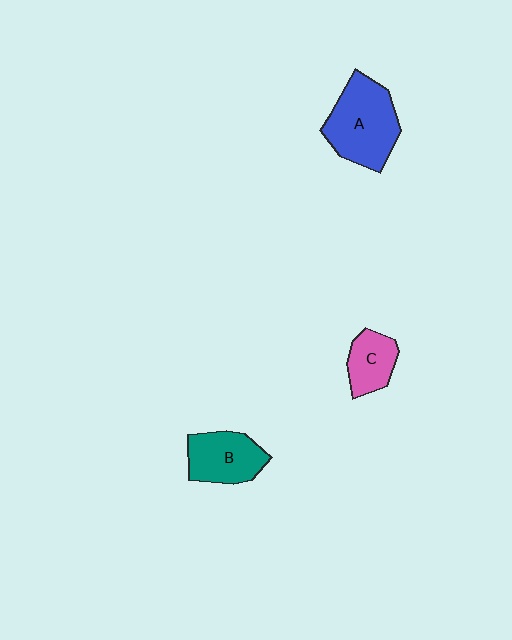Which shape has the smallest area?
Shape C (pink).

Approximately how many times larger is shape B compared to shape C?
Approximately 1.4 times.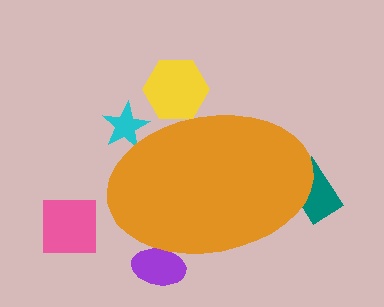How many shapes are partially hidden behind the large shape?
4 shapes are partially hidden.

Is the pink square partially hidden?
No, the pink square is fully visible.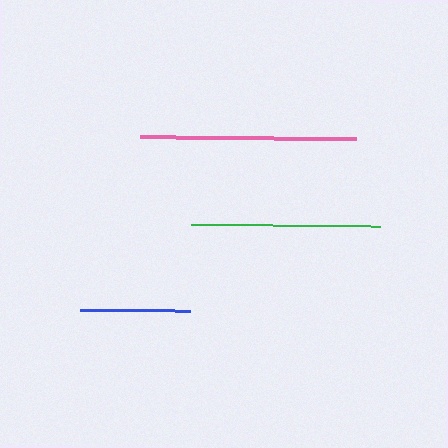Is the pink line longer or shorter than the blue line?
The pink line is longer than the blue line.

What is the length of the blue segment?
The blue segment is approximately 110 pixels long.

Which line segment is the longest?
The pink line is the longest at approximately 216 pixels.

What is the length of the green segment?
The green segment is approximately 188 pixels long.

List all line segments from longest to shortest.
From longest to shortest: pink, green, blue.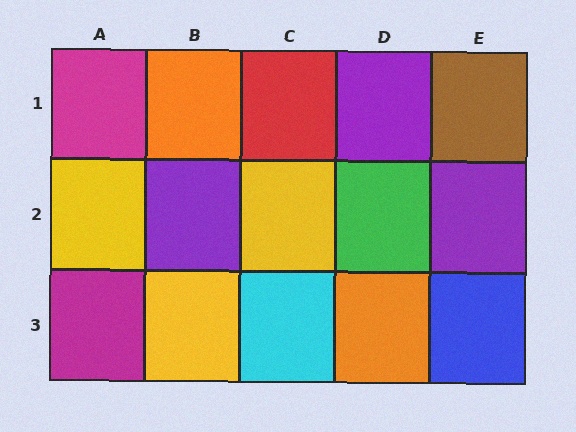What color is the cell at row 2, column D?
Green.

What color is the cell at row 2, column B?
Purple.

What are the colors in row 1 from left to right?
Magenta, orange, red, purple, brown.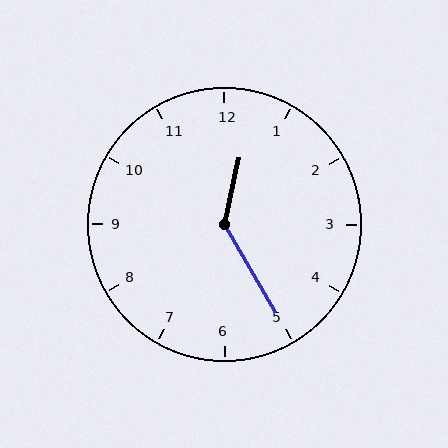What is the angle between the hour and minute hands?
Approximately 138 degrees.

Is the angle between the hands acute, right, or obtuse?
It is obtuse.